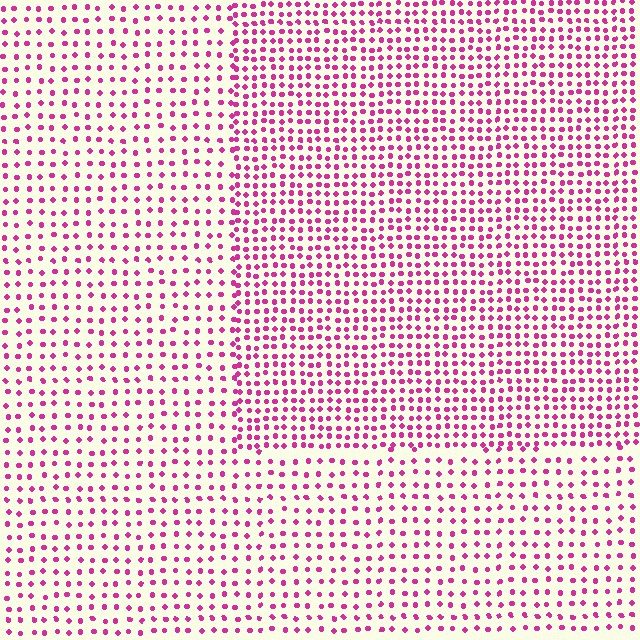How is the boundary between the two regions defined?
The boundary is defined by a change in element density (approximately 1.8x ratio). All elements are the same color, size, and shape.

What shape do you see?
I see a rectangle.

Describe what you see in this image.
The image contains small magenta elements arranged at two different densities. A rectangle-shaped region is visible where the elements are more densely packed than the surrounding area.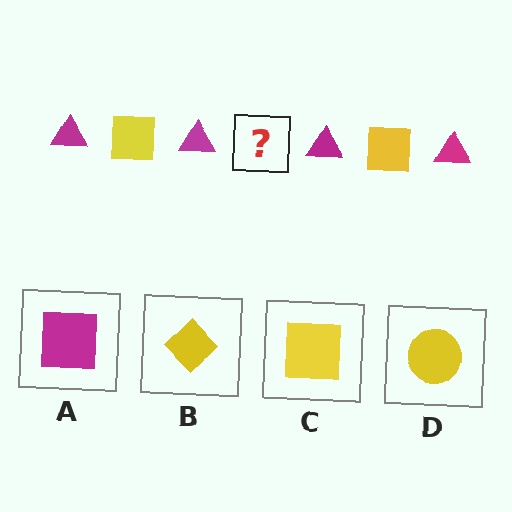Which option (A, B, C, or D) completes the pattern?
C.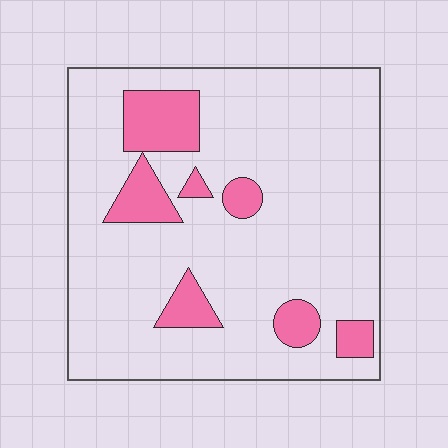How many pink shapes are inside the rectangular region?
7.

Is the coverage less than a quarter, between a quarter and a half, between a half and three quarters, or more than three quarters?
Less than a quarter.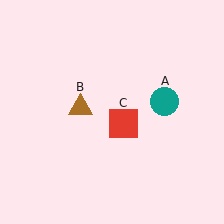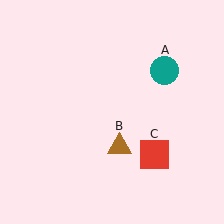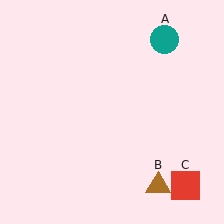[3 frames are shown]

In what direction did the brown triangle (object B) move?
The brown triangle (object B) moved down and to the right.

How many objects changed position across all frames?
3 objects changed position: teal circle (object A), brown triangle (object B), red square (object C).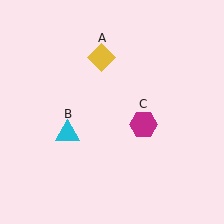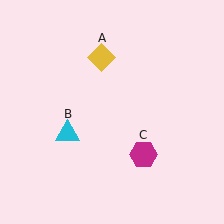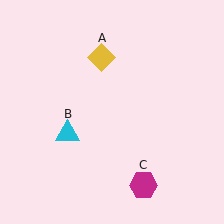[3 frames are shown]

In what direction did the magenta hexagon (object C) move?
The magenta hexagon (object C) moved down.